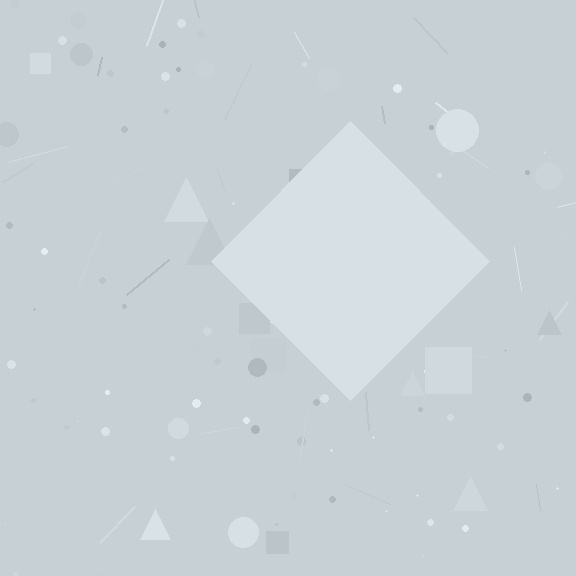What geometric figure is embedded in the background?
A diamond is embedded in the background.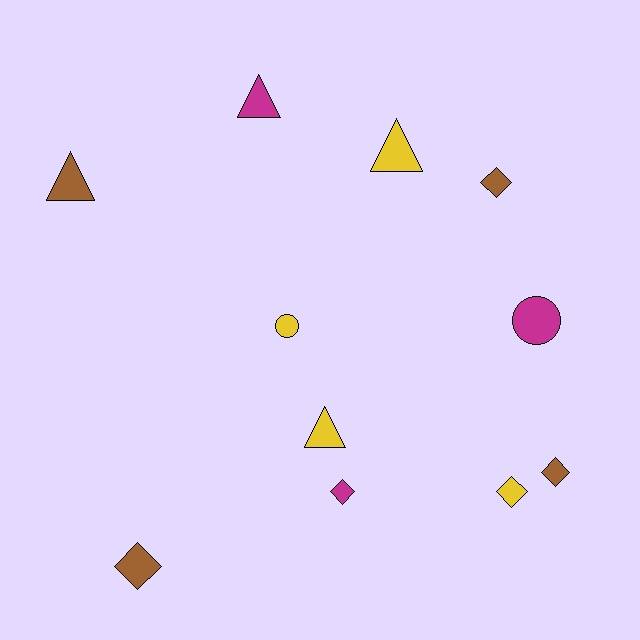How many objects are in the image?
There are 11 objects.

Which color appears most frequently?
Yellow, with 4 objects.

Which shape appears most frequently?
Diamond, with 5 objects.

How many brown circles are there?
There are no brown circles.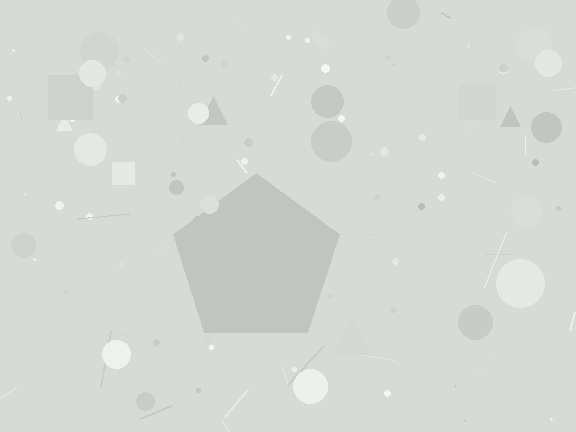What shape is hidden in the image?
A pentagon is hidden in the image.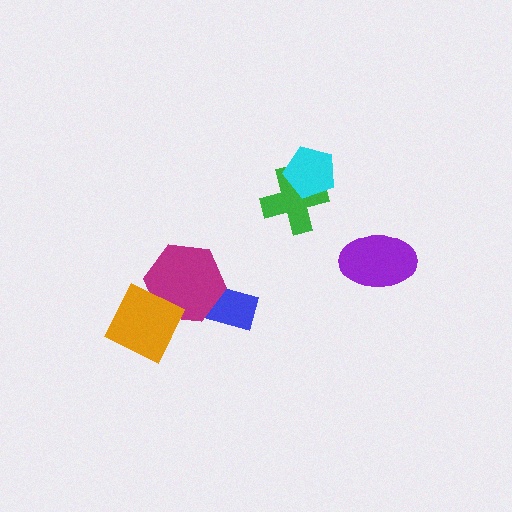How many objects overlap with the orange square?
1 object overlaps with the orange square.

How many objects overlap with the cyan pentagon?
1 object overlaps with the cyan pentagon.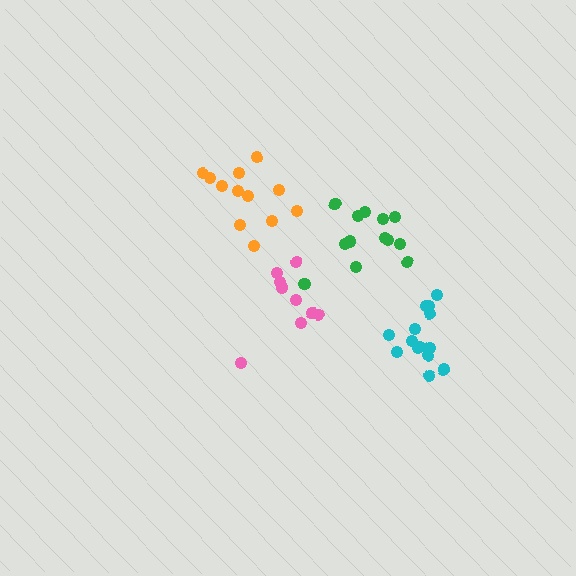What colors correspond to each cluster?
The clusters are colored: cyan, green, orange, pink.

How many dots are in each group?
Group 1: 14 dots, Group 2: 13 dots, Group 3: 12 dots, Group 4: 10 dots (49 total).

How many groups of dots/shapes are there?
There are 4 groups.